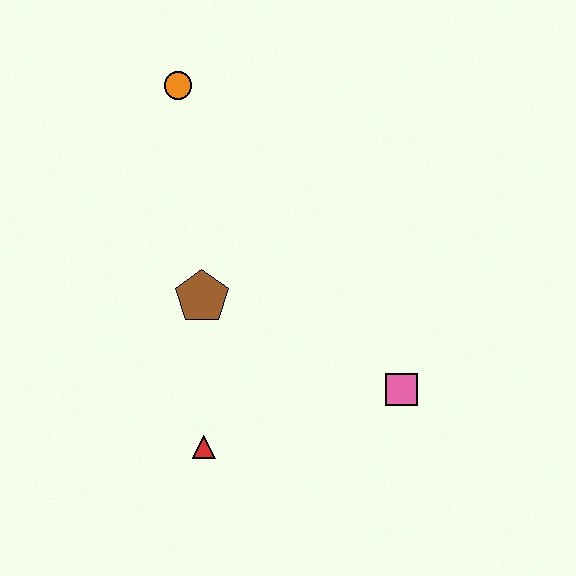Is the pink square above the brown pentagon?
No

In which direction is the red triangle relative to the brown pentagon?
The red triangle is below the brown pentagon.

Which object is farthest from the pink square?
The orange circle is farthest from the pink square.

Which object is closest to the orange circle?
The brown pentagon is closest to the orange circle.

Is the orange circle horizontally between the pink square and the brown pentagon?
No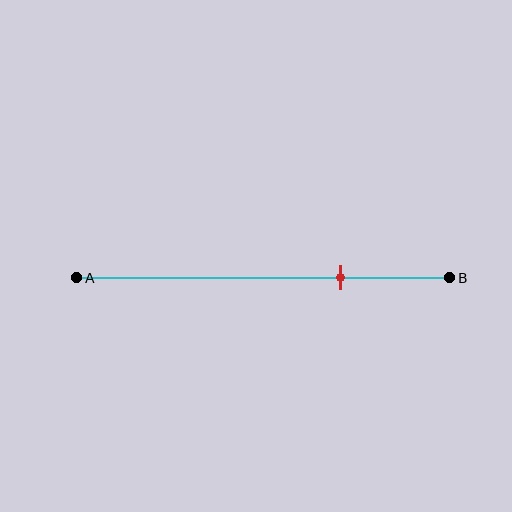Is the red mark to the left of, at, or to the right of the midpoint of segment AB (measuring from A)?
The red mark is to the right of the midpoint of segment AB.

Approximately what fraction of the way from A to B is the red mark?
The red mark is approximately 70% of the way from A to B.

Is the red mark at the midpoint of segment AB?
No, the mark is at about 70% from A, not at the 50% midpoint.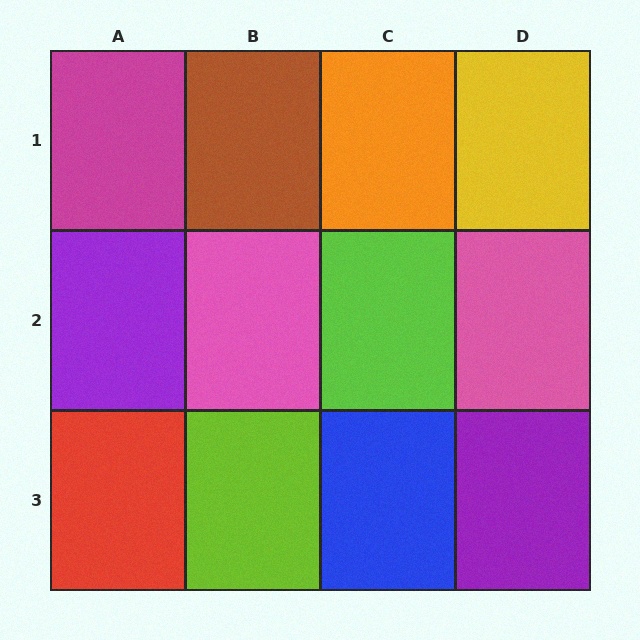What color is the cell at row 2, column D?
Pink.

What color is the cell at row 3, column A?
Red.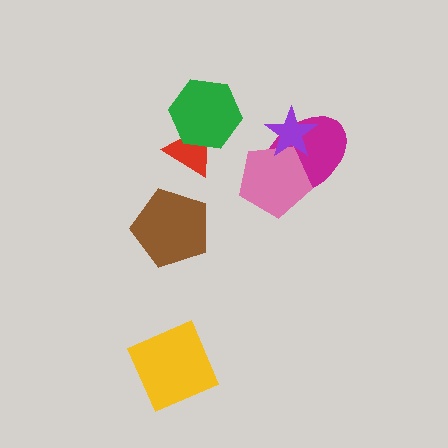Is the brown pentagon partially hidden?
No, no other shape covers it.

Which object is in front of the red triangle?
The green hexagon is in front of the red triangle.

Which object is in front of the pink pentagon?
The purple star is in front of the pink pentagon.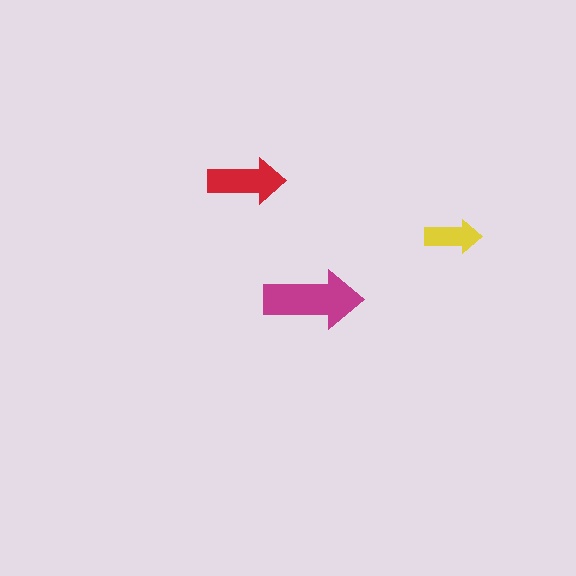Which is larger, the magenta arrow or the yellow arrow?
The magenta one.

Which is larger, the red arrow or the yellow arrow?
The red one.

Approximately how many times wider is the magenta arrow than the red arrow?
About 1.5 times wider.